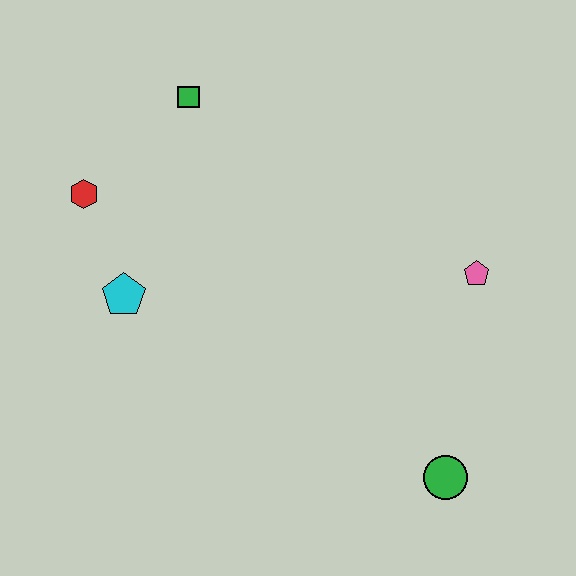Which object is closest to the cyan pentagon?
The red hexagon is closest to the cyan pentagon.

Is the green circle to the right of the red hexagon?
Yes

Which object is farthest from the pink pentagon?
The red hexagon is farthest from the pink pentagon.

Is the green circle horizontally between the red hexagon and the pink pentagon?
Yes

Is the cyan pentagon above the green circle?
Yes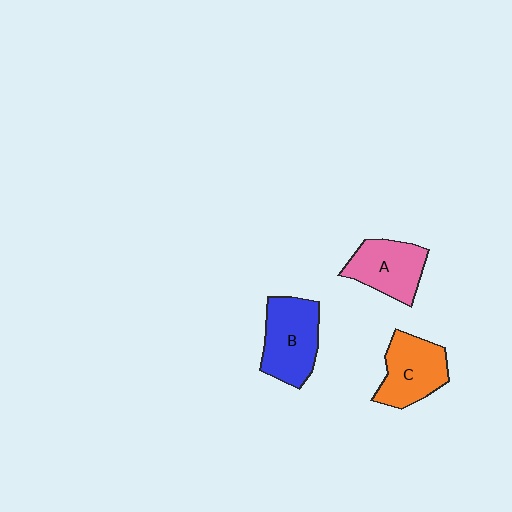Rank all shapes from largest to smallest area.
From largest to smallest: B (blue), C (orange), A (pink).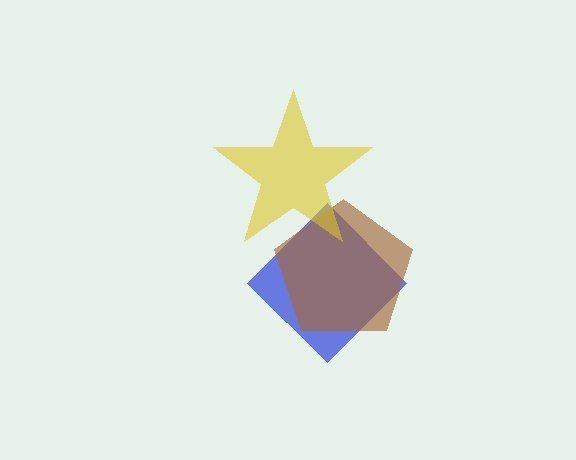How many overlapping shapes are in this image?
There are 3 overlapping shapes in the image.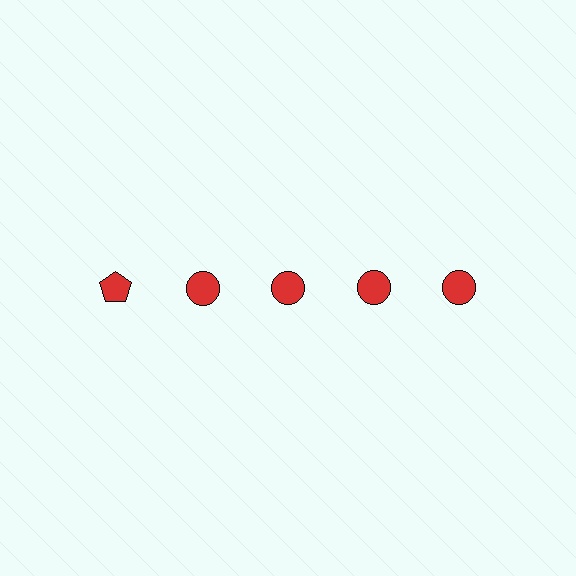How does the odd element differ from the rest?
It has a different shape: pentagon instead of circle.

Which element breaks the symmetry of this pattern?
The red pentagon in the top row, leftmost column breaks the symmetry. All other shapes are red circles.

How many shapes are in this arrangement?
There are 5 shapes arranged in a grid pattern.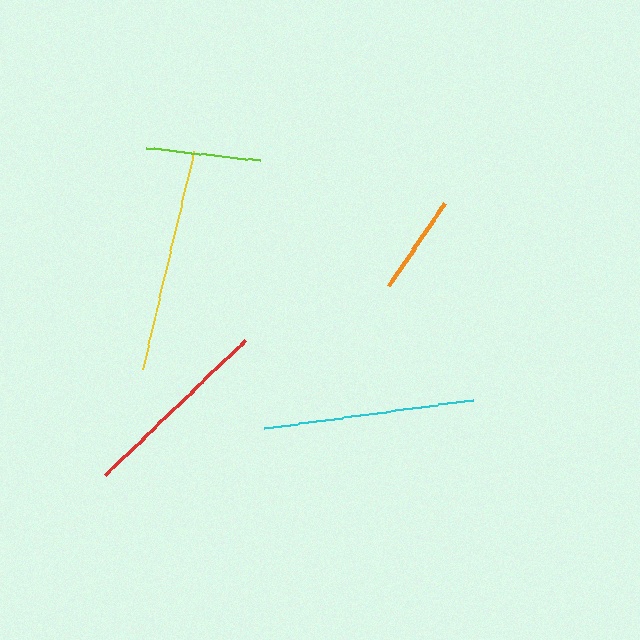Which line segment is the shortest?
The orange line is the shortest at approximately 99 pixels.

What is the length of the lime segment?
The lime segment is approximately 114 pixels long.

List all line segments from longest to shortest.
From longest to shortest: yellow, cyan, red, lime, orange.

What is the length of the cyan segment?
The cyan segment is approximately 210 pixels long.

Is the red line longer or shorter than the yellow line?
The yellow line is longer than the red line.